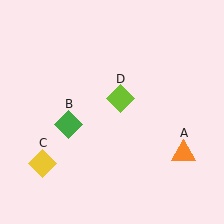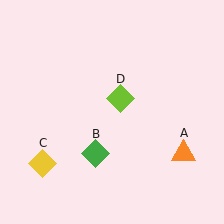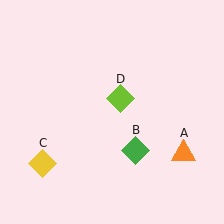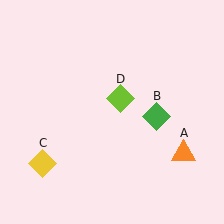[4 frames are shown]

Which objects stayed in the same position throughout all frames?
Orange triangle (object A) and yellow diamond (object C) and lime diamond (object D) remained stationary.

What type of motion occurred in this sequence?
The green diamond (object B) rotated counterclockwise around the center of the scene.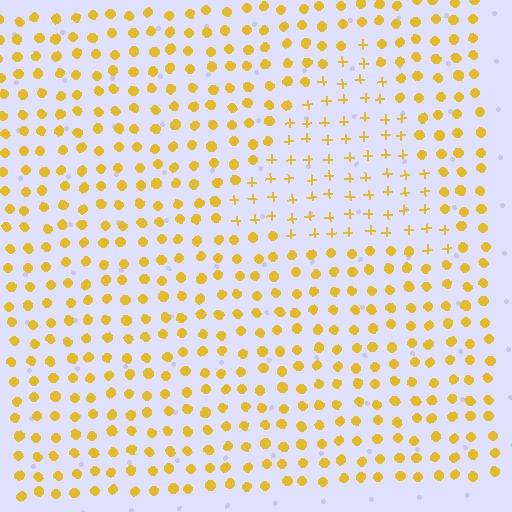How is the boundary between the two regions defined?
The boundary is defined by a change in element shape: plus signs inside vs. circles outside. All elements share the same color and spacing.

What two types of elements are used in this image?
The image uses plus signs inside the triangle region and circles outside it.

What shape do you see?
I see a triangle.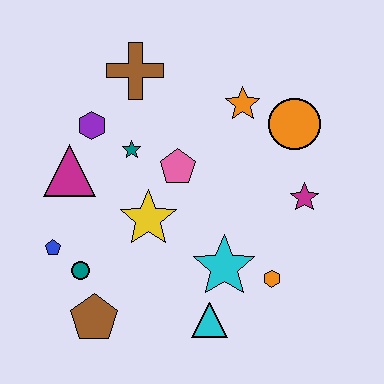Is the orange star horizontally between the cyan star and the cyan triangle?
No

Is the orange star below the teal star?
No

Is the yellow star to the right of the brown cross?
Yes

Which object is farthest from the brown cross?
The cyan triangle is farthest from the brown cross.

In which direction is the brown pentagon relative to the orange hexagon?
The brown pentagon is to the left of the orange hexagon.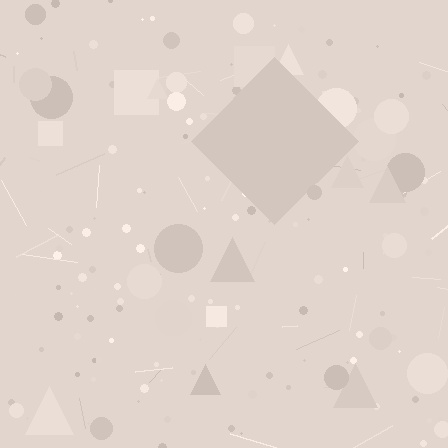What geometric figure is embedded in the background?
A diamond is embedded in the background.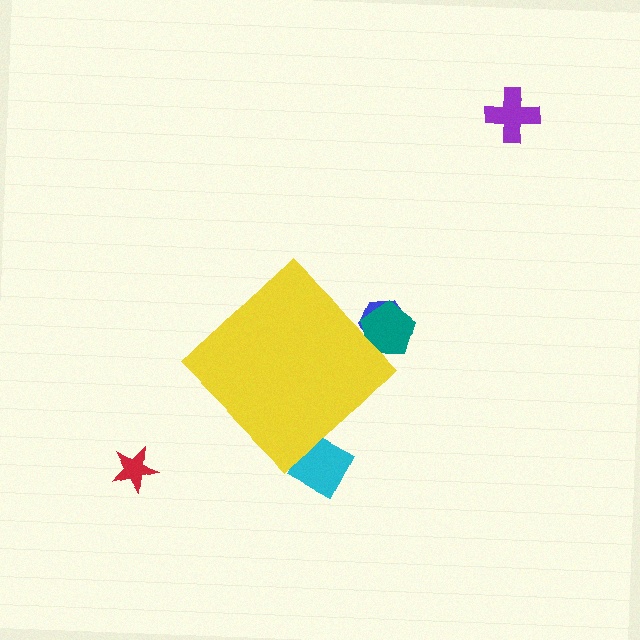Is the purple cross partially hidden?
No, the purple cross is fully visible.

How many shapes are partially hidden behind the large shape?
3 shapes are partially hidden.